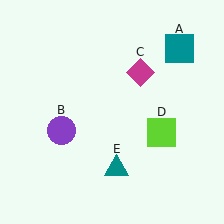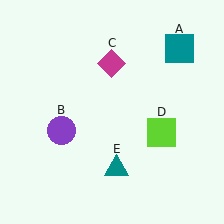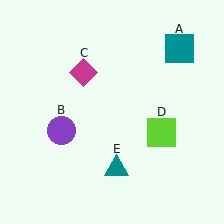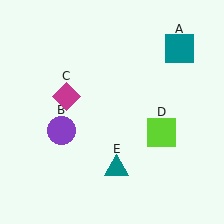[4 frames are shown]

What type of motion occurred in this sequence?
The magenta diamond (object C) rotated counterclockwise around the center of the scene.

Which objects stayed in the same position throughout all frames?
Teal square (object A) and purple circle (object B) and lime square (object D) and teal triangle (object E) remained stationary.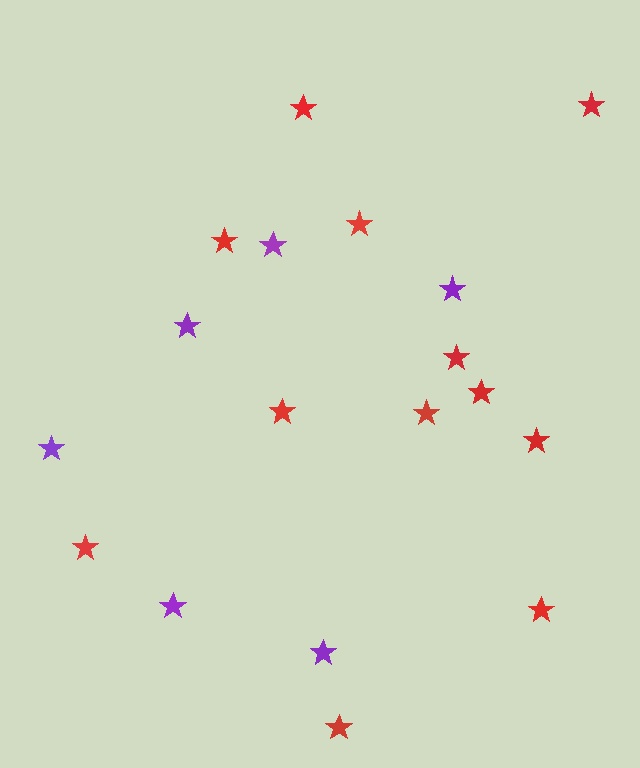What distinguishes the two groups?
There are 2 groups: one group of red stars (12) and one group of purple stars (6).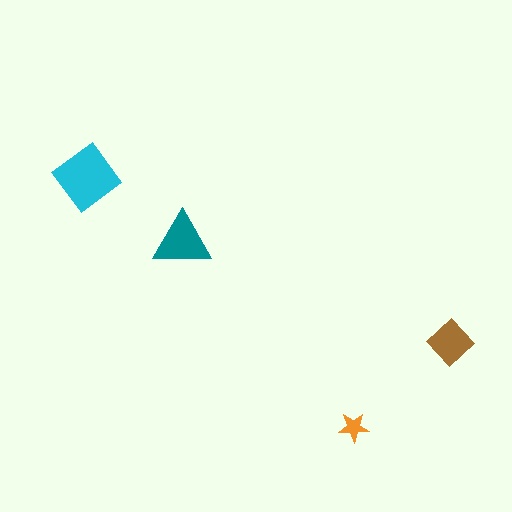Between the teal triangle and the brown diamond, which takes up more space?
The teal triangle.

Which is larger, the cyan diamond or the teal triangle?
The cyan diamond.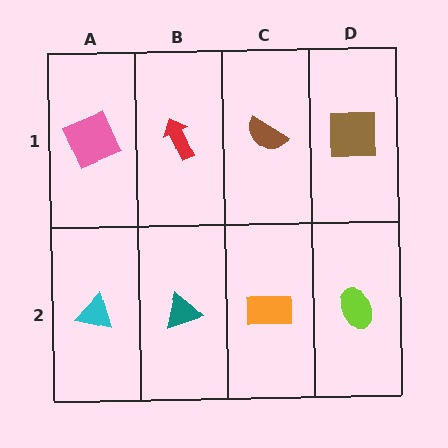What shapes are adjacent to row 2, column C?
A brown semicircle (row 1, column C), a teal triangle (row 2, column B), a lime ellipse (row 2, column D).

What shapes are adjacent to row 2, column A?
A pink square (row 1, column A), a teal triangle (row 2, column B).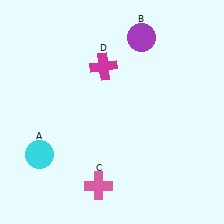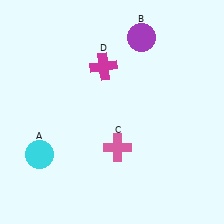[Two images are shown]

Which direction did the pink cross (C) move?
The pink cross (C) moved up.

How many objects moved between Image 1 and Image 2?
1 object moved between the two images.